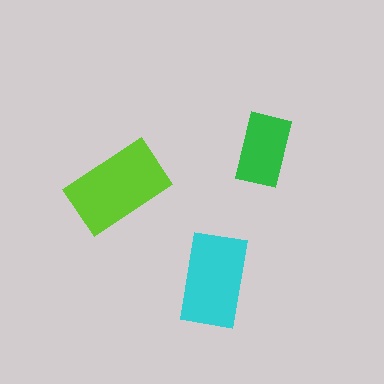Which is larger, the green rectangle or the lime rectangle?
The lime one.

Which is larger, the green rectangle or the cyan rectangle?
The cyan one.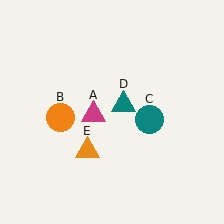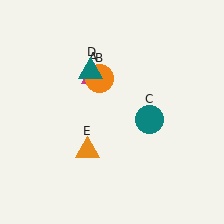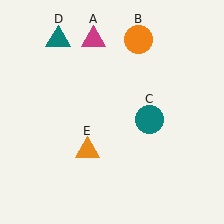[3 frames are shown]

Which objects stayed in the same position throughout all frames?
Teal circle (object C) and orange triangle (object E) remained stationary.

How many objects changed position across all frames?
3 objects changed position: magenta triangle (object A), orange circle (object B), teal triangle (object D).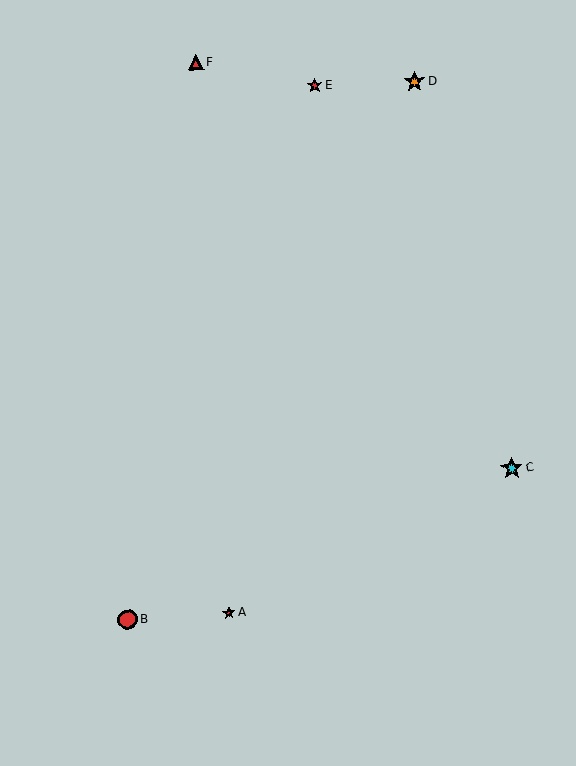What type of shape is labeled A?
Shape A is a red star.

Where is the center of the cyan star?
The center of the cyan star is at (512, 468).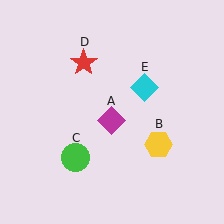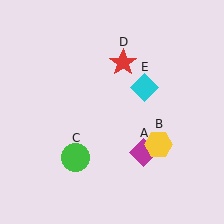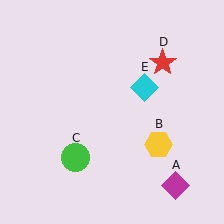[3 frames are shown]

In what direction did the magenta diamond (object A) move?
The magenta diamond (object A) moved down and to the right.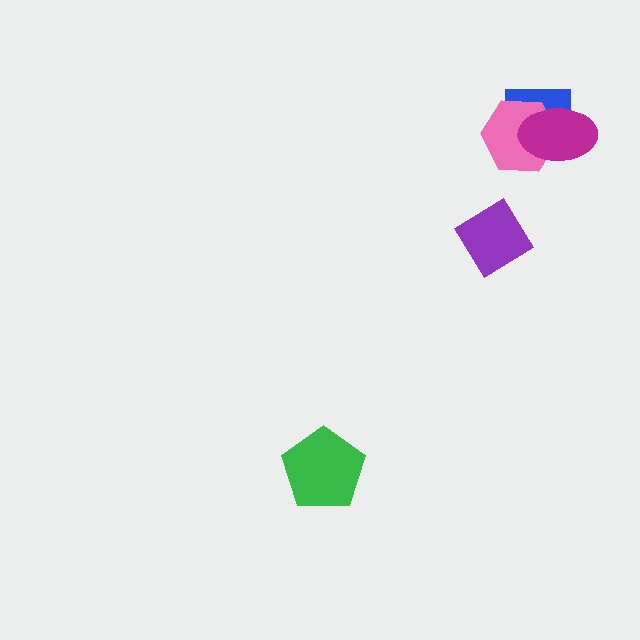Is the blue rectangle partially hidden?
Yes, it is partially covered by another shape.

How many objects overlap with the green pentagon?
0 objects overlap with the green pentagon.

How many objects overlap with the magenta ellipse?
2 objects overlap with the magenta ellipse.